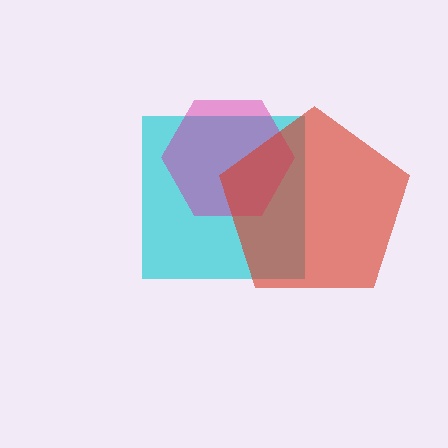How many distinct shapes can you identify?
There are 3 distinct shapes: a cyan square, a magenta hexagon, a red pentagon.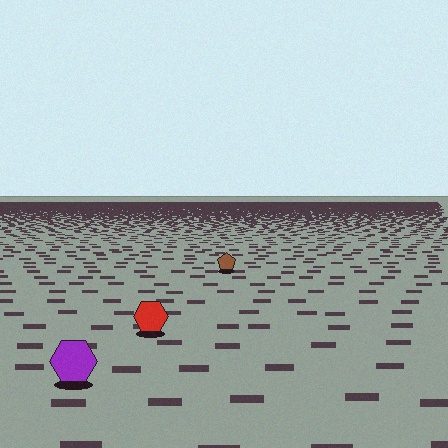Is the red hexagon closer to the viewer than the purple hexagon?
No. The purple hexagon is closer — you can tell from the texture gradient: the ground texture is coarser near it.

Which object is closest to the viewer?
The purple hexagon is closest. The texture marks near it are larger and more spread out.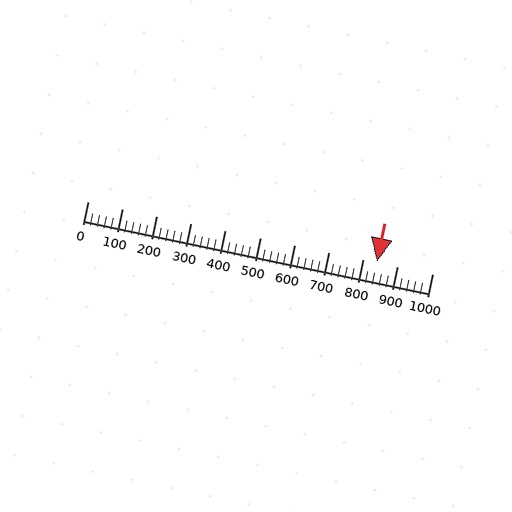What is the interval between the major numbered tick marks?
The major tick marks are spaced 100 units apart.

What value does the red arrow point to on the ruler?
The red arrow points to approximately 840.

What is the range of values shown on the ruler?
The ruler shows values from 0 to 1000.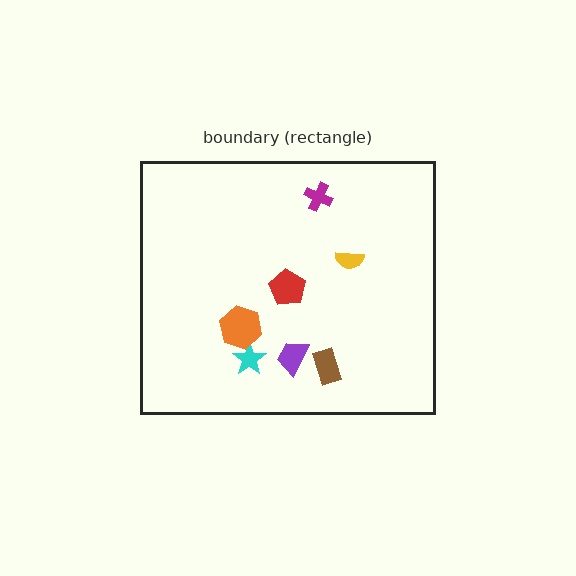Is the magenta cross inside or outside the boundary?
Inside.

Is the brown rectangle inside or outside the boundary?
Inside.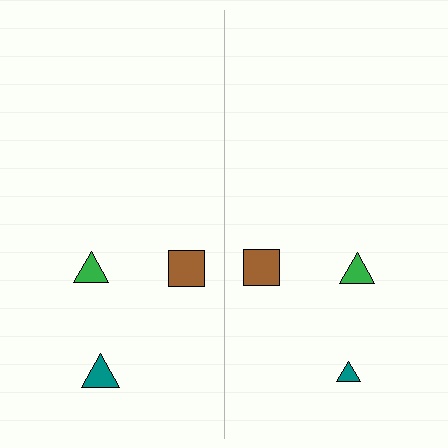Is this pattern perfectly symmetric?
No, the pattern is not perfectly symmetric. The teal triangle on the right side has a different size than its mirror counterpart.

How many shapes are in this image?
There are 6 shapes in this image.